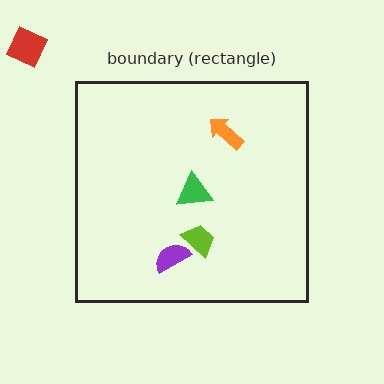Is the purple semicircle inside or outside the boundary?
Inside.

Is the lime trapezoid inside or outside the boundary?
Inside.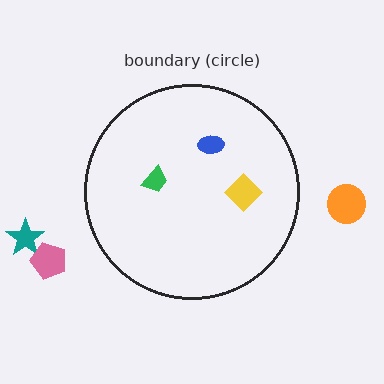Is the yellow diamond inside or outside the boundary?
Inside.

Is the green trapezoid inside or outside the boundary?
Inside.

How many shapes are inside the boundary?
3 inside, 3 outside.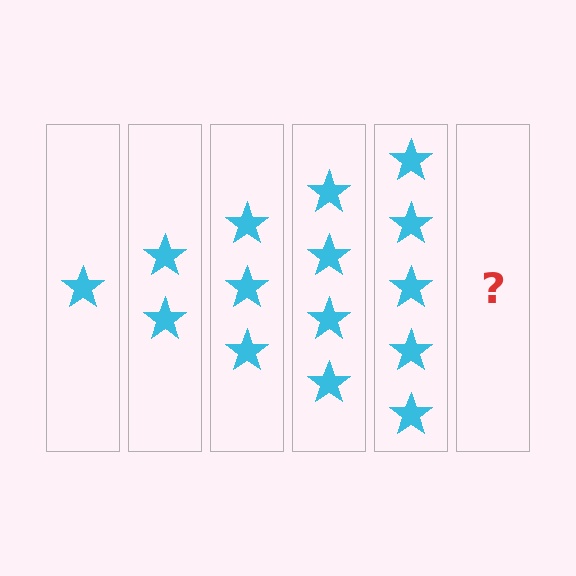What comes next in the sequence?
The next element should be 6 stars.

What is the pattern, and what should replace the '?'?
The pattern is that each step adds one more star. The '?' should be 6 stars.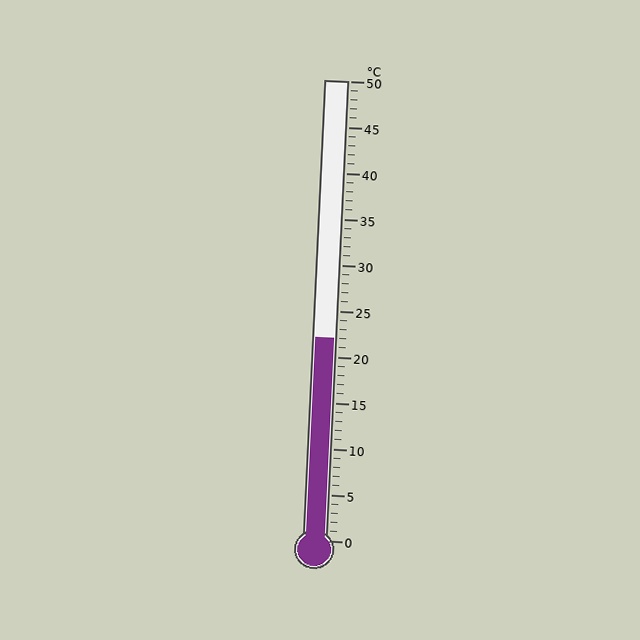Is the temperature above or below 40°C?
The temperature is below 40°C.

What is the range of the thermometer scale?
The thermometer scale ranges from 0°C to 50°C.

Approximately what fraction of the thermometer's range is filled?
The thermometer is filled to approximately 45% of its range.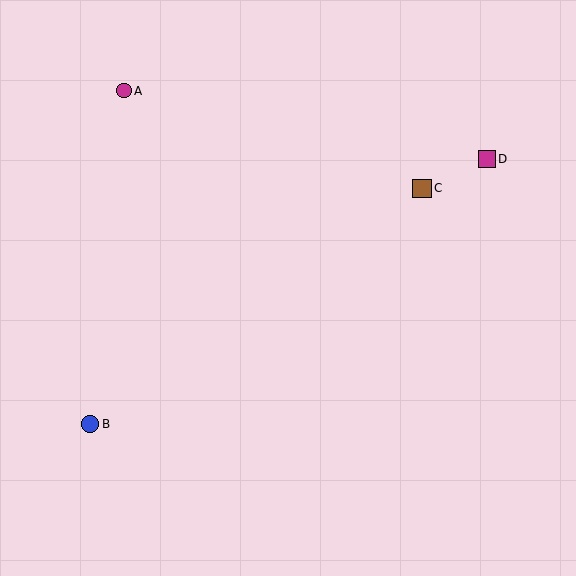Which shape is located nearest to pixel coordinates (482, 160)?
The magenta square (labeled D) at (487, 159) is nearest to that location.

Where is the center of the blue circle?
The center of the blue circle is at (90, 424).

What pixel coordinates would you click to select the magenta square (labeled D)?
Click at (487, 159) to select the magenta square D.